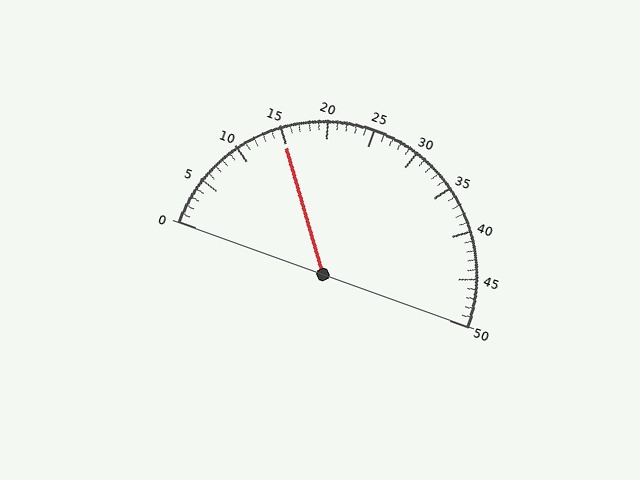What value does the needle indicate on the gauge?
The needle indicates approximately 15.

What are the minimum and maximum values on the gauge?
The gauge ranges from 0 to 50.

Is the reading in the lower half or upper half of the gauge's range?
The reading is in the lower half of the range (0 to 50).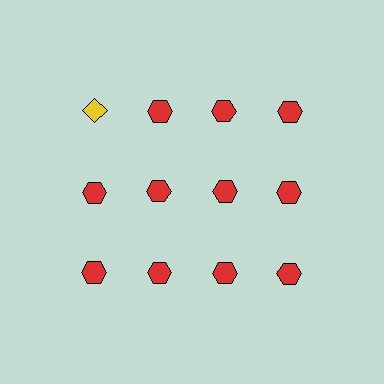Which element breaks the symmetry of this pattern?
The yellow diamond in the top row, leftmost column breaks the symmetry. All other shapes are red hexagons.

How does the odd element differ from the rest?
It differs in both color (yellow instead of red) and shape (diamond instead of hexagon).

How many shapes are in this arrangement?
There are 12 shapes arranged in a grid pattern.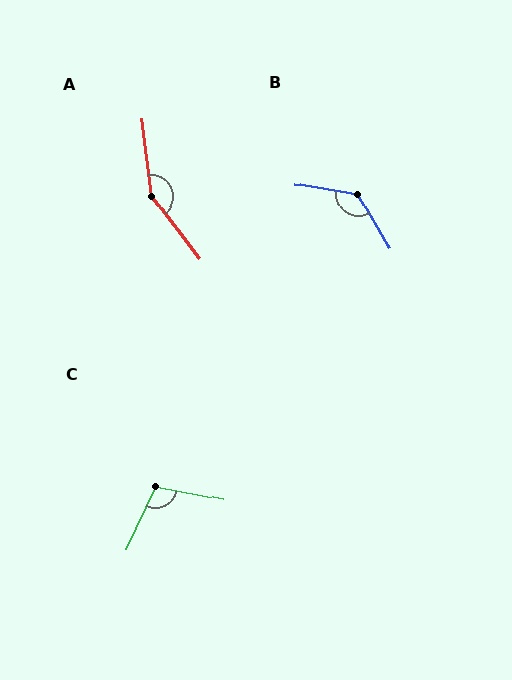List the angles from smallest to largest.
C (104°), B (130°), A (150°).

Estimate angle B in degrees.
Approximately 130 degrees.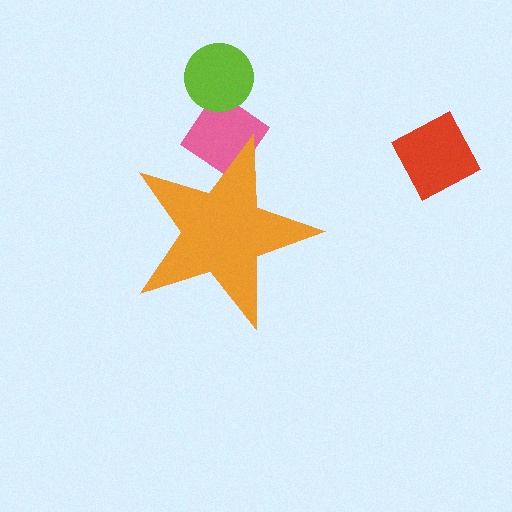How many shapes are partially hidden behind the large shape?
1 shape is partially hidden.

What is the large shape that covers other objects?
An orange star.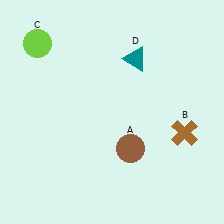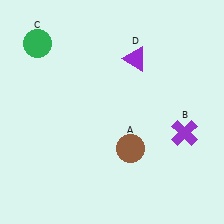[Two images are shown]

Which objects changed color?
B changed from brown to purple. C changed from lime to green. D changed from teal to purple.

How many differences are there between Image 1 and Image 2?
There are 3 differences between the two images.